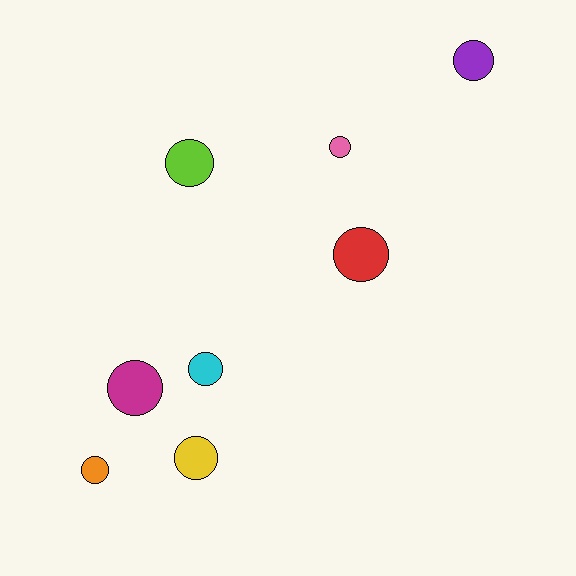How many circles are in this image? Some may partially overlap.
There are 8 circles.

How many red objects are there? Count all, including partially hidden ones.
There is 1 red object.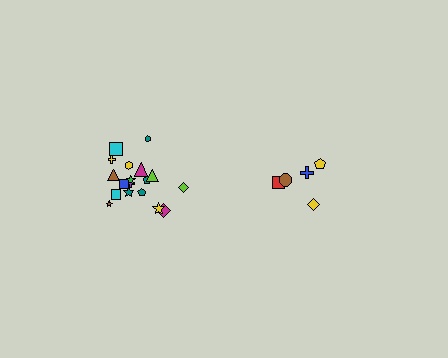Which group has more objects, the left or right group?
The left group.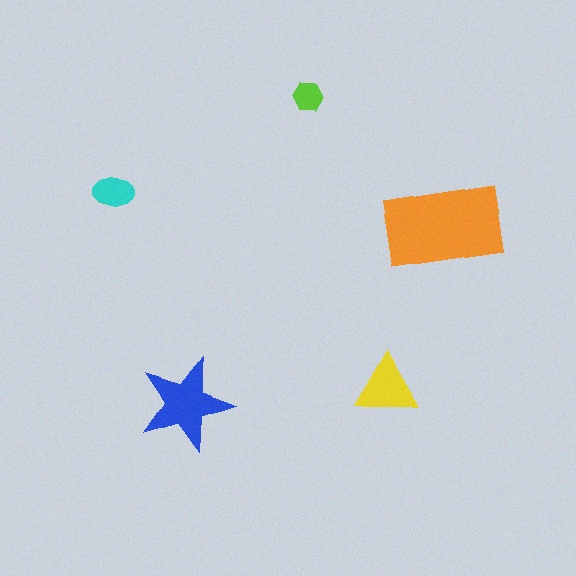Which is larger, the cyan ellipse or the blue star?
The blue star.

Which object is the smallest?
The lime hexagon.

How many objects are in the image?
There are 5 objects in the image.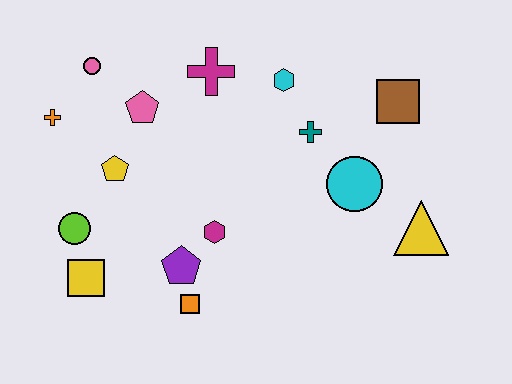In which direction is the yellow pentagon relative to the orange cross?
The yellow pentagon is to the right of the orange cross.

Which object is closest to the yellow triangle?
The cyan circle is closest to the yellow triangle.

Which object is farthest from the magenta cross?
The yellow triangle is farthest from the magenta cross.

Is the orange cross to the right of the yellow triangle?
No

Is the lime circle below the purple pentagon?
No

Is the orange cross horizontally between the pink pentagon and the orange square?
No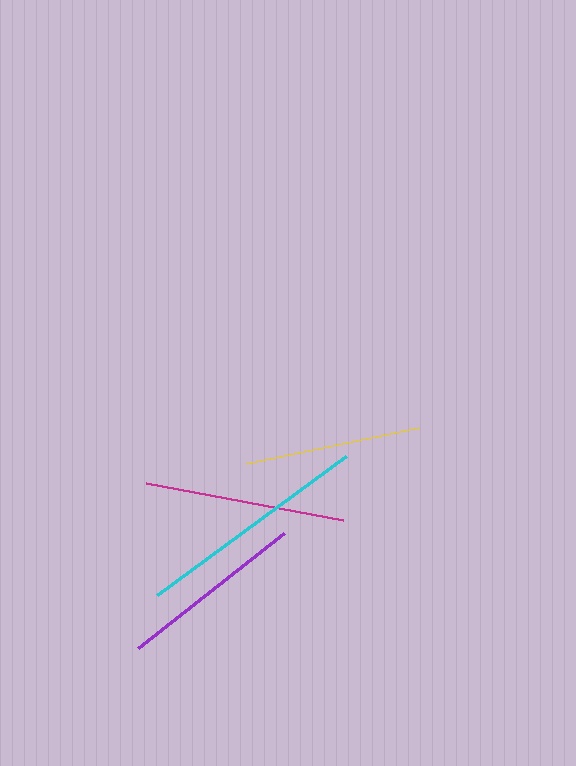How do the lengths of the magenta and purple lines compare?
The magenta and purple lines are approximately the same length.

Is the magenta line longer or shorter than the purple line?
The magenta line is longer than the purple line.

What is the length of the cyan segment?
The cyan segment is approximately 235 pixels long.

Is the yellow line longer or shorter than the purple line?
The purple line is longer than the yellow line.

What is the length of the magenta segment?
The magenta segment is approximately 201 pixels long.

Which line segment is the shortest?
The yellow line is the shortest at approximately 176 pixels.